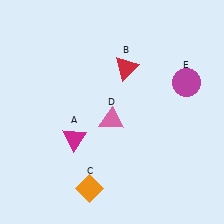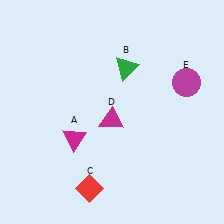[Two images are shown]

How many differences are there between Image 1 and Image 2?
There are 3 differences between the two images.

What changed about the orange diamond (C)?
In Image 1, C is orange. In Image 2, it changed to red.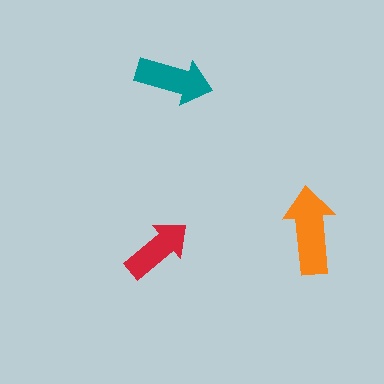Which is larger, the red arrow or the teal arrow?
The teal one.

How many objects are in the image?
There are 3 objects in the image.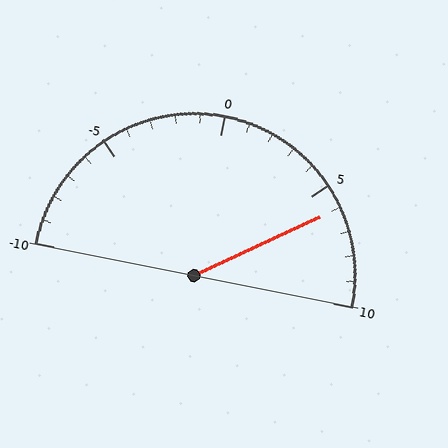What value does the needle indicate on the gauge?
The needle indicates approximately 6.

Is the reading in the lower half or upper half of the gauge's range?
The reading is in the upper half of the range (-10 to 10).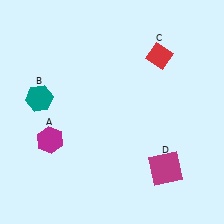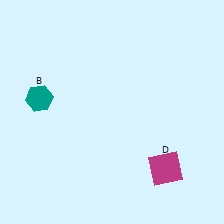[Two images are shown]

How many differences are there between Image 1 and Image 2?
There are 2 differences between the two images.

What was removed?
The red diamond (C), the magenta hexagon (A) were removed in Image 2.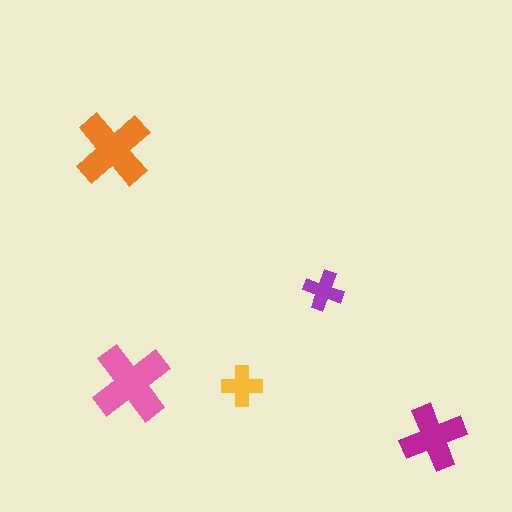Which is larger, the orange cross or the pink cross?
The pink one.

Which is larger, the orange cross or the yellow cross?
The orange one.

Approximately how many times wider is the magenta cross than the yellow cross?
About 1.5 times wider.